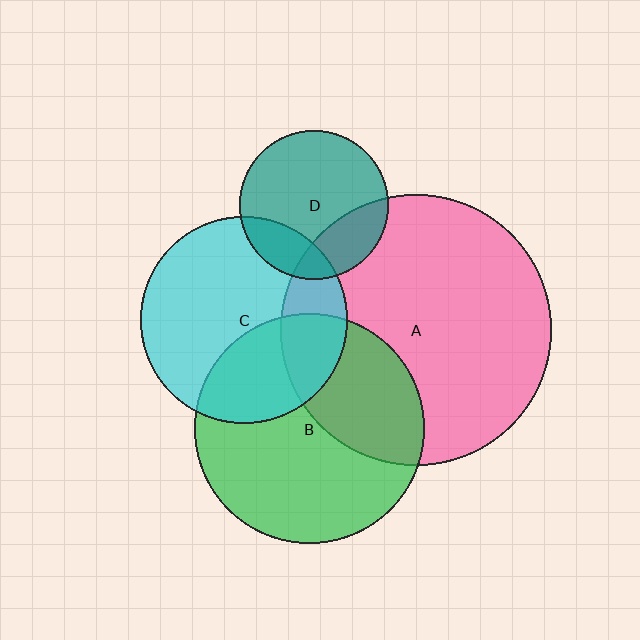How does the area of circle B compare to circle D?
Approximately 2.4 times.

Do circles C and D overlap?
Yes.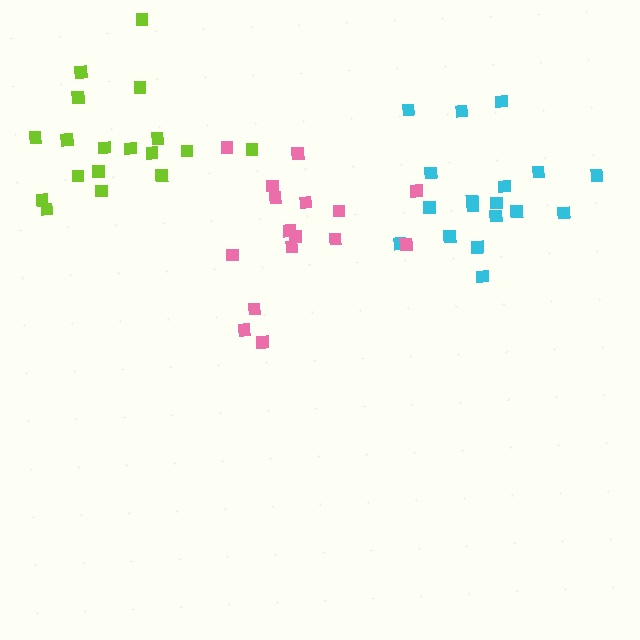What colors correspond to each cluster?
The clusters are colored: lime, cyan, pink.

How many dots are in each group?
Group 1: 18 dots, Group 2: 18 dots, Group 3: 16 dots (52 total).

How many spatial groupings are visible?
There are 3 spatial groupings.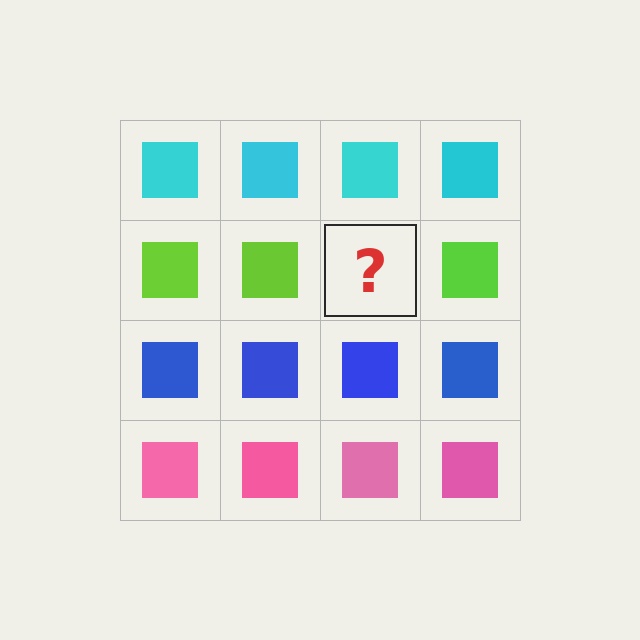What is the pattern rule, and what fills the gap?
The rule is that each row has a consistent color. The gap should be filled with a lime square.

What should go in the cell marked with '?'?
The missing cell should contain a lime square.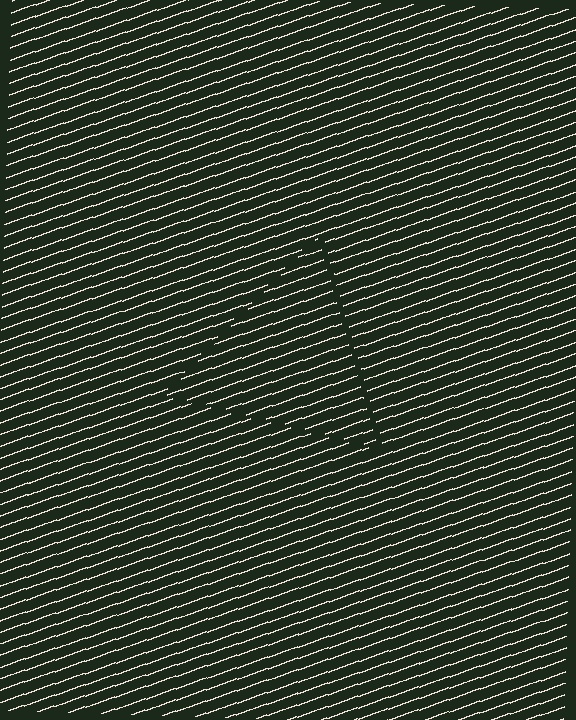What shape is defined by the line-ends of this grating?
An illusory triangle. The interior of the shape contains the same grating, shifted by half a period — the contour is defined by the phase discontinuity where line-ends from the inner and outer gratings abut.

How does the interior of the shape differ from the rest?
The interior of the shape contains the same grating, shifted by half a period — the contour is defined by the phase discontinuity where line-ends from the inner and outer gratings abut.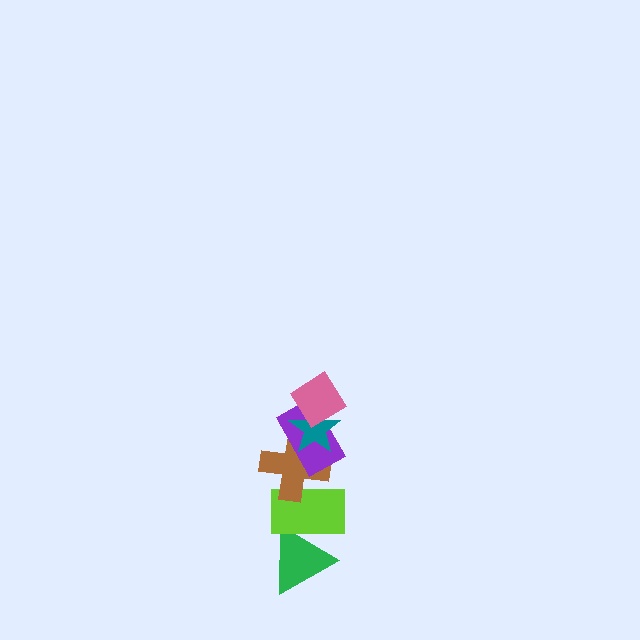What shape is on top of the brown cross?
The purple rectangle is on top of the brown cross.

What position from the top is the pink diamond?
The pink diamond is 1st from the top.